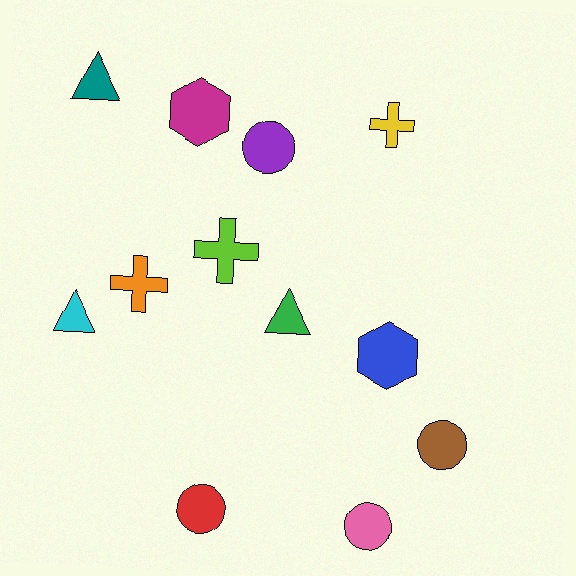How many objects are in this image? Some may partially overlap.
There are 12 objects.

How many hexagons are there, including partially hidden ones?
There are 2 hexagons.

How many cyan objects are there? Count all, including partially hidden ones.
There is 1 cyan object.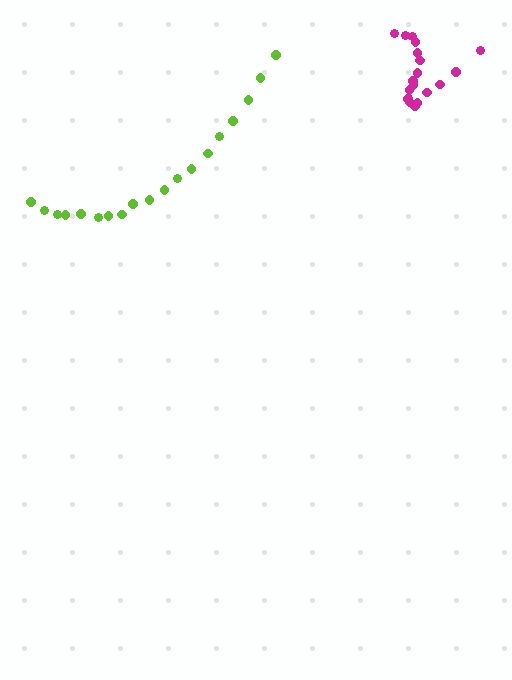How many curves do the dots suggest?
There are 2 distinct paths.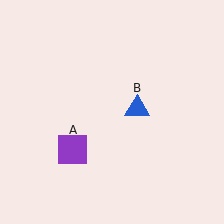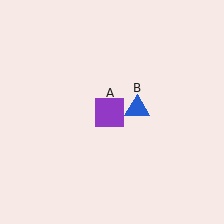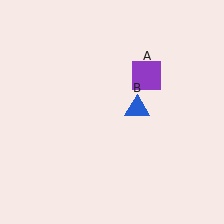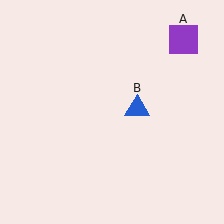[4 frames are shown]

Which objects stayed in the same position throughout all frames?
Blue triangle (object B) remained stationary.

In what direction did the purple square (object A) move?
The purple square (object A) moved up and to the right.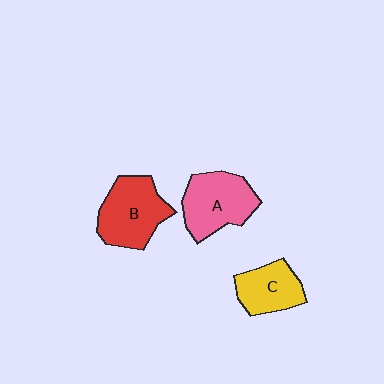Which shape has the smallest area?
Shape C (yellow).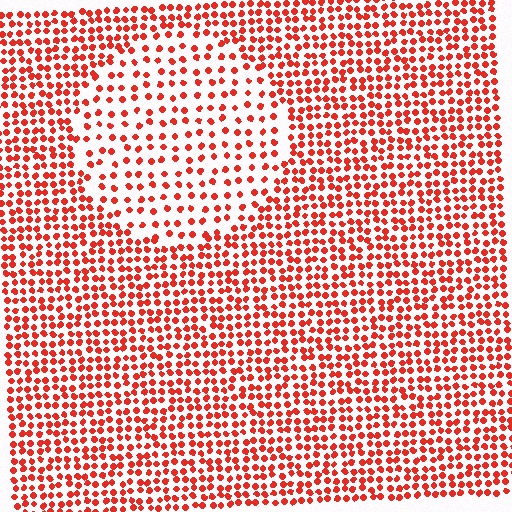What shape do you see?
I see a circle.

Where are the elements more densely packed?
The elements are more densely packed outside the circle boundary.